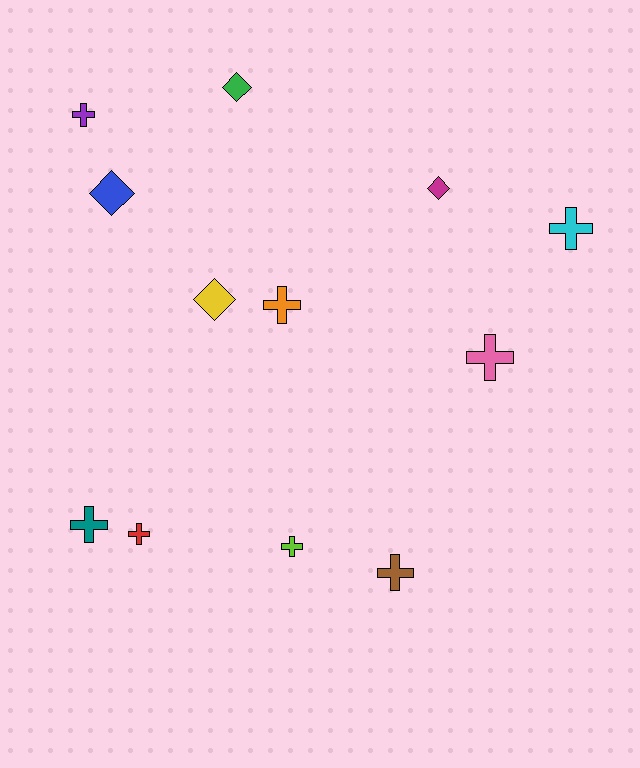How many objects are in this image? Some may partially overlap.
There are 12 objects.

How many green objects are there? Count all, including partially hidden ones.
There is 1 green object.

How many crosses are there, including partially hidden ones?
There are 8 crosses.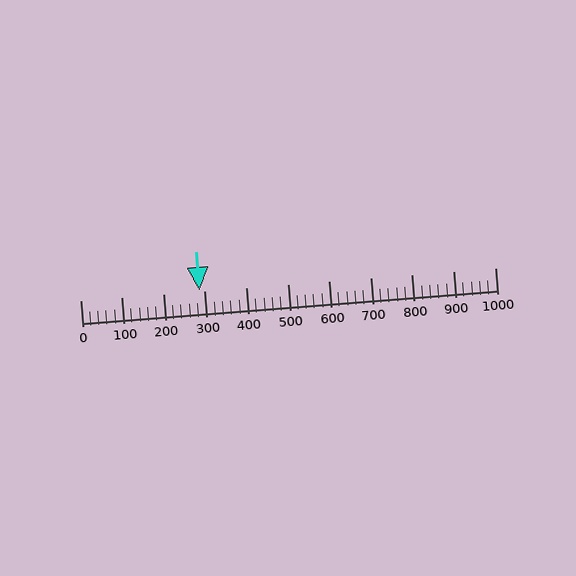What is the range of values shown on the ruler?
The ruler shows values from 0 to 1000.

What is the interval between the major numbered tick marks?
The major tick marks are spaced 100 units apart.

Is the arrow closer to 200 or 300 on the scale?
The arrow is closer to 300.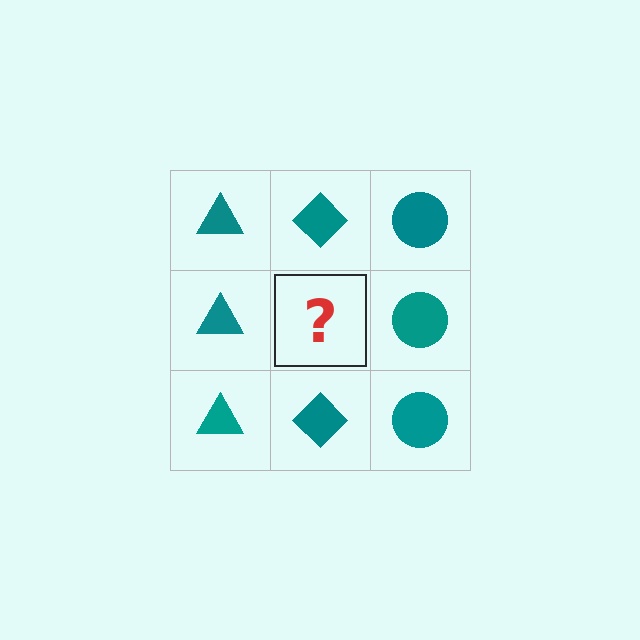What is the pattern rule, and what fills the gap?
The rule is that each column has a consistent shape. The gap should be filled with a teal diamond.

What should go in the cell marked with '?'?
The missing cell should contain a teal diamond.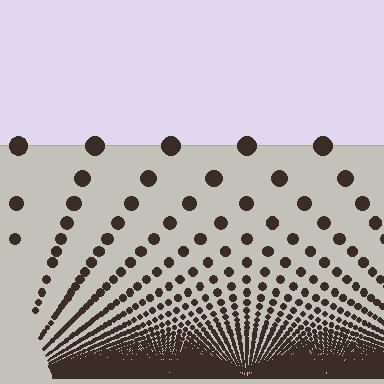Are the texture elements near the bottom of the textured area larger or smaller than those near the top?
Smaller. The gradient is inverted — elements near the bottom are smaller and denser.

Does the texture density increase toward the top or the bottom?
Density increases toward the bottom.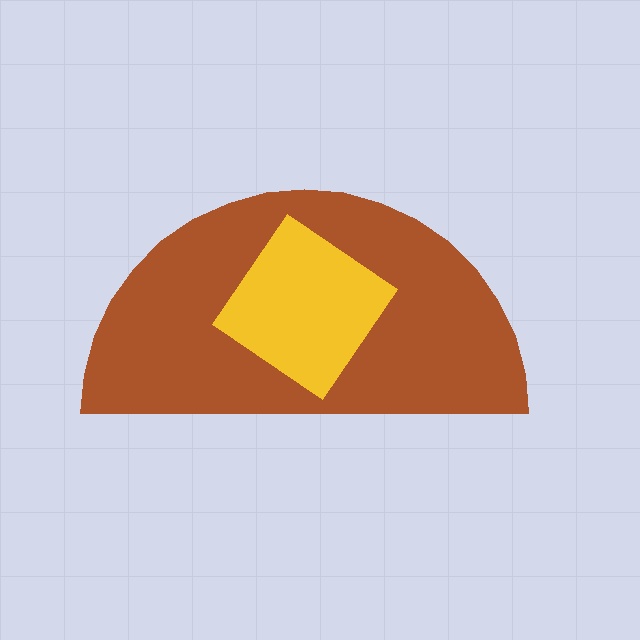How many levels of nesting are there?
2.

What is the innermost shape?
The yellow diamond.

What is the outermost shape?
The brown semicircle.